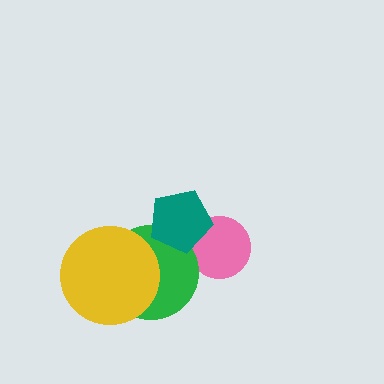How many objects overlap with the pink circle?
2 objects overlap with the pink circle.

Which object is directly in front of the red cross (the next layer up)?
The pink circle is directly in front of the red cross.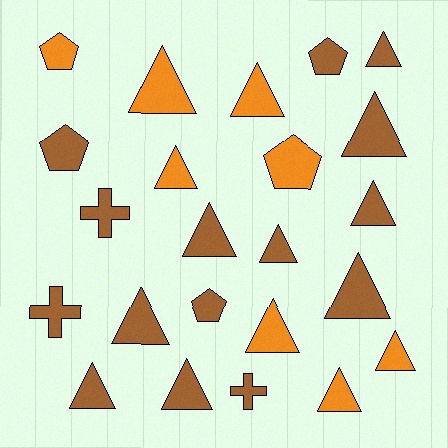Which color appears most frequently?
Brown, with 15 objects.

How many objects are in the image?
There are 23 objects.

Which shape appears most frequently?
Triangle, with 15 objects.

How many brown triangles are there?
There are 9 brown triangles.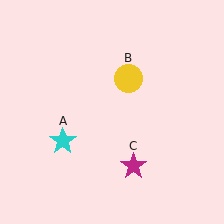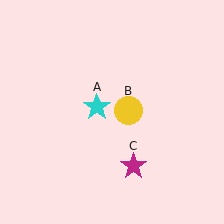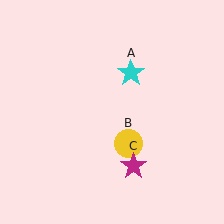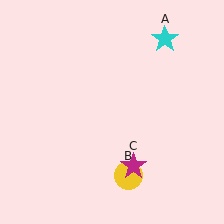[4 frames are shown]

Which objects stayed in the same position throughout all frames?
Magenta star (object C) remained stationary.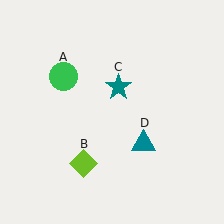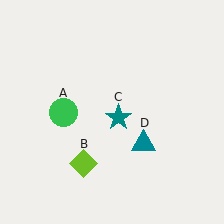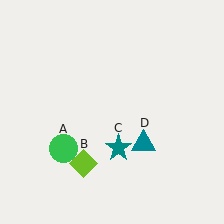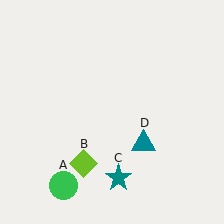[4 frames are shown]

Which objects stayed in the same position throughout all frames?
Lime diamond (object B) and teal triangle (object D) remained stationary.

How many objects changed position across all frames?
2 objects changed position: green circle (object A), teal star (object C).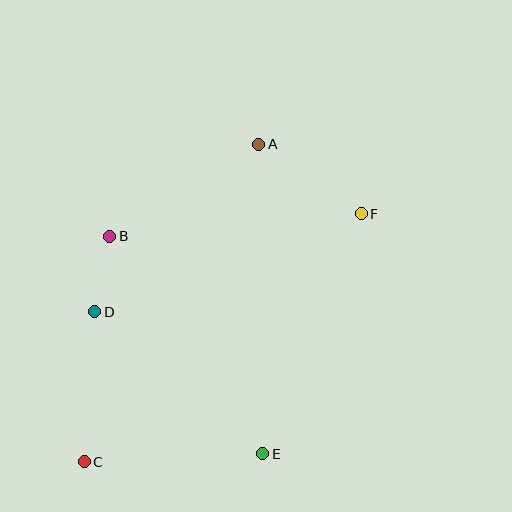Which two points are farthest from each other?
Points C and F are farthest from each other.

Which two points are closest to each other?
Points B and D are closest to each other.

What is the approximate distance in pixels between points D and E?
The distance between D and E is approximately 220 pixels.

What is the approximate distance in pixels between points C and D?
The distance between C and D is approximately 150 pixels.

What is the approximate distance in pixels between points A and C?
The distance between A and C is approximately 362 pixels.